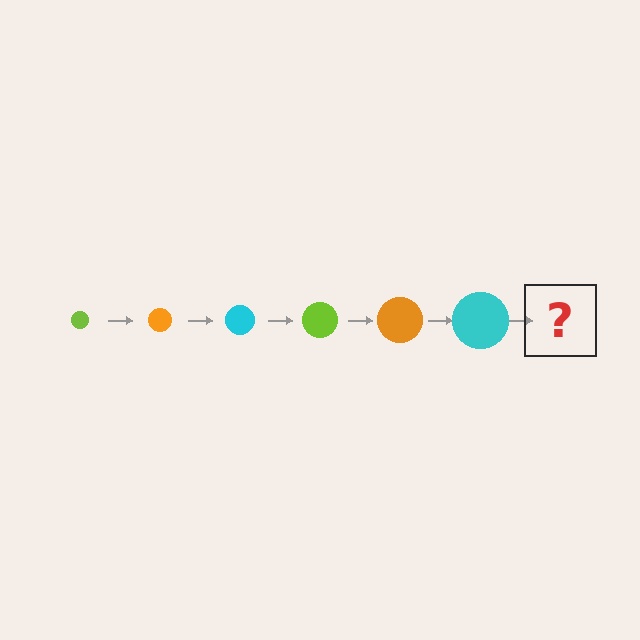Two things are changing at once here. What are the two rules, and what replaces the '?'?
The two rules are that the circle grows larger each step and the color cycles through lime, orange, and cyan. The '?' should be a lime circle, larger than the previous one.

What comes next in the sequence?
The next element should be a lime circle, larger than the previous one.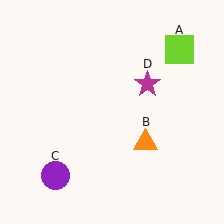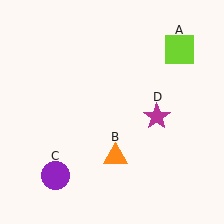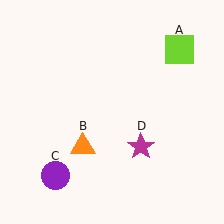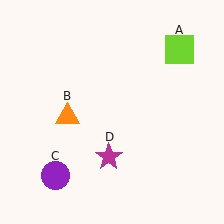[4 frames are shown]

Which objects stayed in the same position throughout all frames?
Lime square (object A) and purple circle (object C) remained stationary.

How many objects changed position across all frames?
2 objects changed position: orange triangle (object B), magenta star (object D).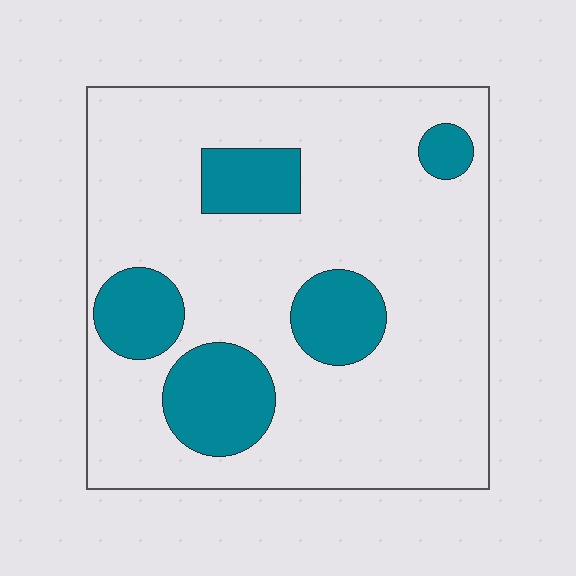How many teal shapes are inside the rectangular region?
5.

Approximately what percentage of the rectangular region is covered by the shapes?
Approximately 20%.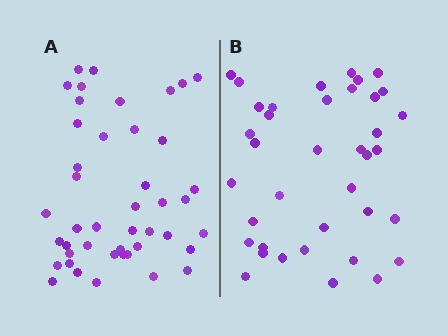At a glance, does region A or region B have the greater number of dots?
Region A (the left region) has more dots.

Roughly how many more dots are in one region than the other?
Region A has about 6 more dots than region B.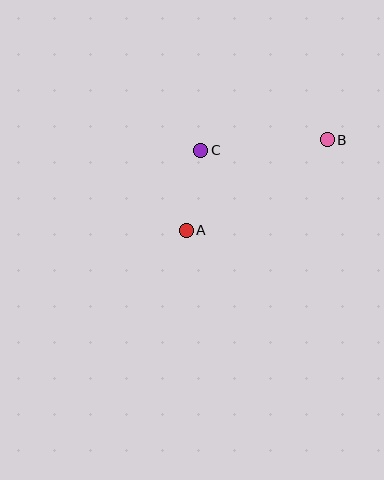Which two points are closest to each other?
Points A and C are closest to each other.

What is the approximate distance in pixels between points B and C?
The distance between B and C is approximately 127 pixels.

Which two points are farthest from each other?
Points A and B are farthest from each other.